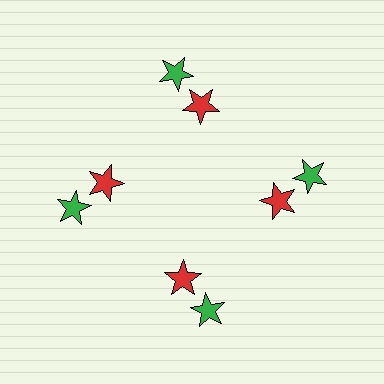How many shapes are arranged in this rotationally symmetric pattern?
There are 8 shapes, arranged in 4 groups of 2.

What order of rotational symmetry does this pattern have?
This pattern has 4-fold rotational symmetry.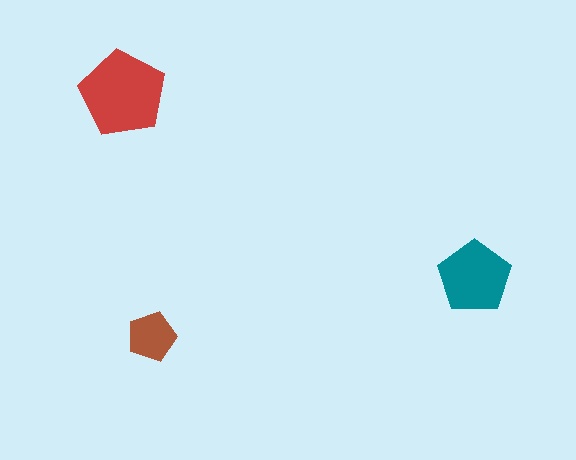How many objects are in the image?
There are 3 objects in the image.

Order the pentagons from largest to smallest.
the red one, the teal one, the brown one.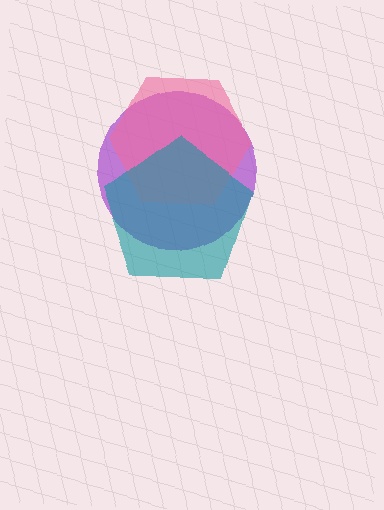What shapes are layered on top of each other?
The layered shapes are: a purple circle, a pink hexagon, a teal pentagon.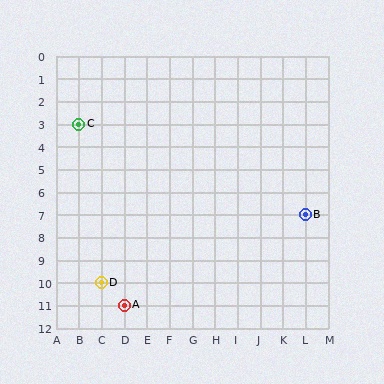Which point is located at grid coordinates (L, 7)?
Point B is at (L, 7).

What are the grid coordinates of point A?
Point A is at grid coordinates (D, 11).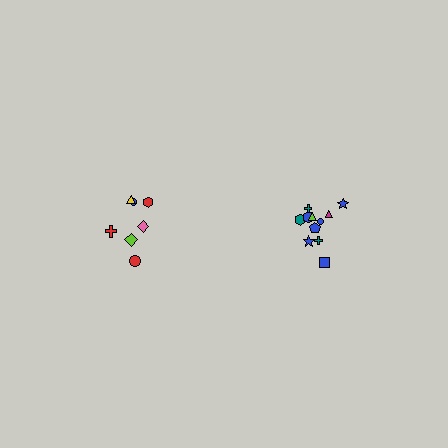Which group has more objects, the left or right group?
The right group.